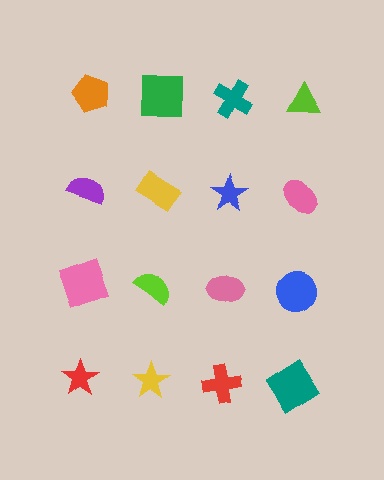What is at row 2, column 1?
A purple semicircle.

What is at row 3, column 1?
A pink square.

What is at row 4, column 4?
A teal diamond.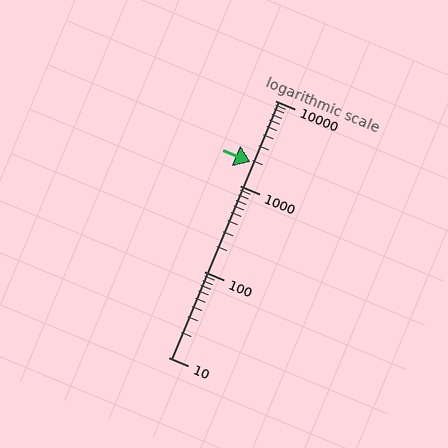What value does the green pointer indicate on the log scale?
The pointer indicates approximately 1900.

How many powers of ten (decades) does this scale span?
The scale spans 3 decades, from 10 to 10000.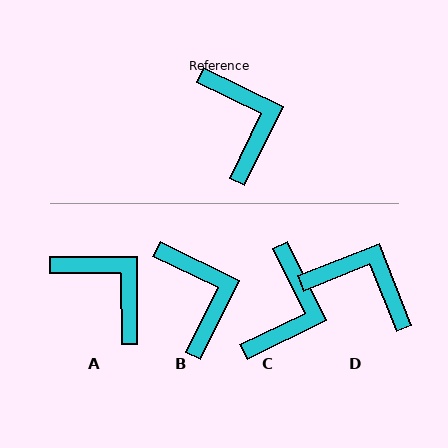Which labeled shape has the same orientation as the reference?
B.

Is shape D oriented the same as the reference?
No, it is off by about 48 degrees.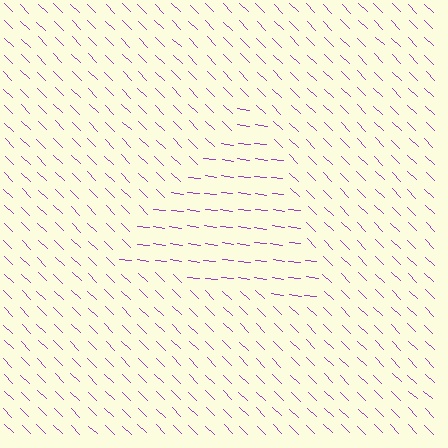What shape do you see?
I see a triangle.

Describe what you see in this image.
The image is filled with small purple line segments. A triangle region in the image has lines oriented differently from the surrounding lines, creating a visible texture boundary.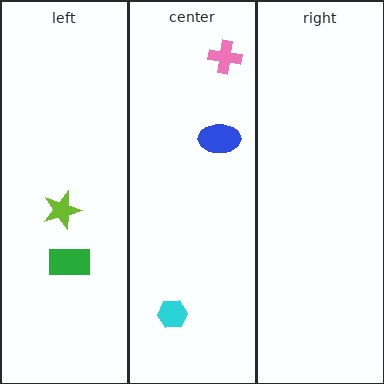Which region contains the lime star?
The left region.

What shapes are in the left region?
The lime star, the green rectangle.